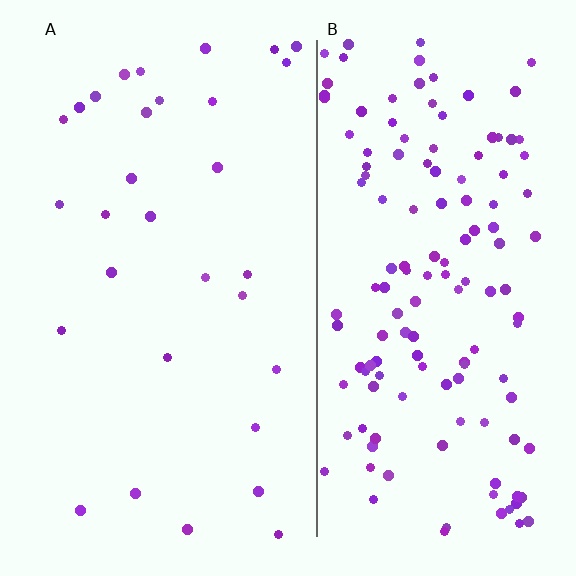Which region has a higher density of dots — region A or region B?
B (the right).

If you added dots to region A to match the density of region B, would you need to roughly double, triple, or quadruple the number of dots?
Approximately quadruple.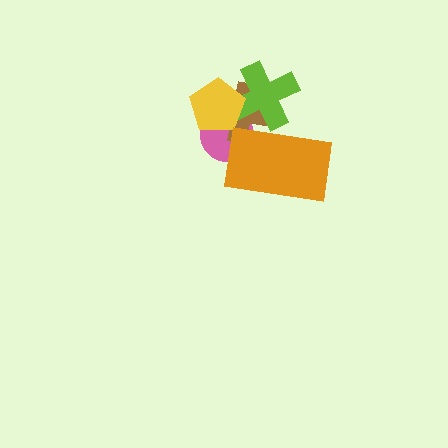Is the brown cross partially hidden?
Yes, it is partially covered by another shape.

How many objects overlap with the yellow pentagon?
3 objects overlap with the yellow pentagon.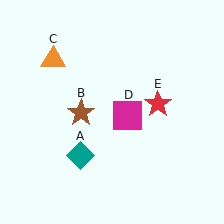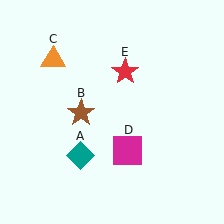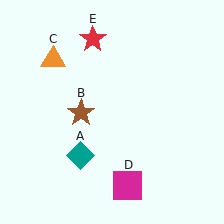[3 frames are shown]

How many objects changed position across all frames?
2 objects changed position: magenta square (object D), red star (object E).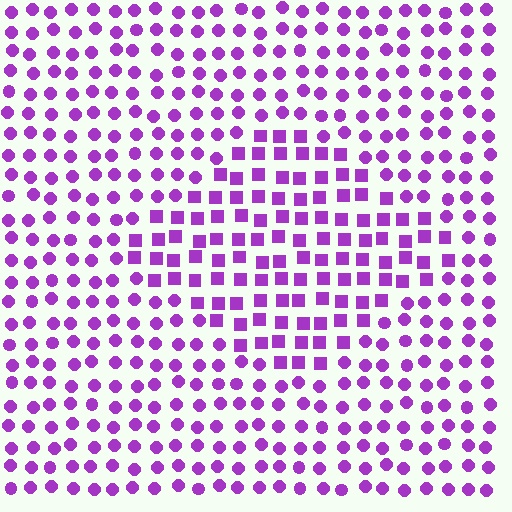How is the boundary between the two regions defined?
The boundary is defined by a change in element shape: squares inside vs. circles outside. All elements share the same color and spacing.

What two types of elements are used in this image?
The image uses squares inside the diamond region and circles outside it.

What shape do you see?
I see a diamond.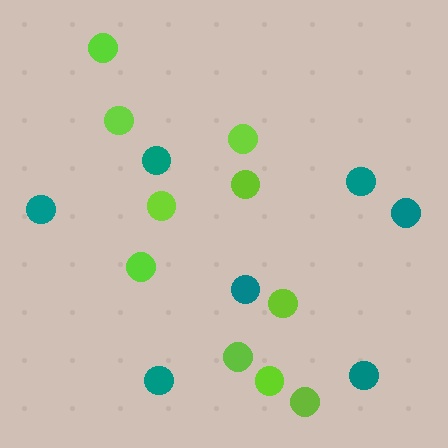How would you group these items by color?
There are 2 groups: one group of teal circles (7) and one group of lime circles (10).